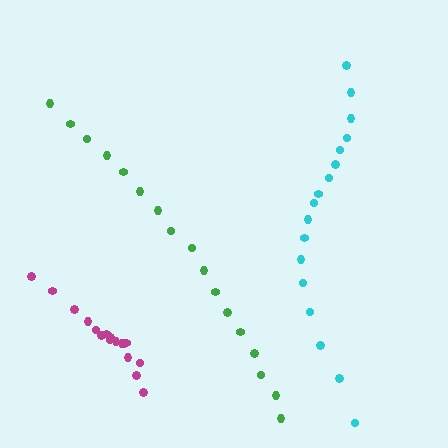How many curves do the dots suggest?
There are 3 distinct paths.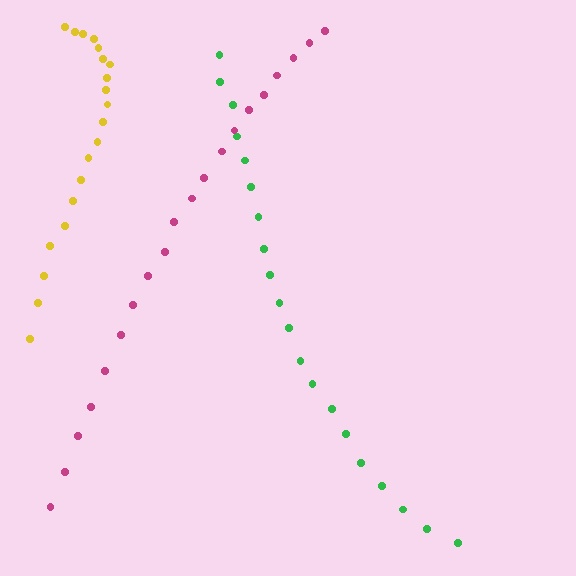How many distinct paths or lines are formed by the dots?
There are 3 distinct paths.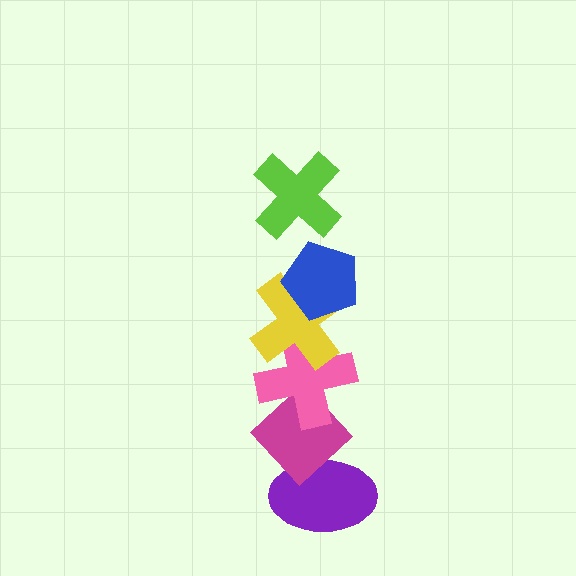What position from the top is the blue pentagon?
The blue pentagon is 2nd from the top.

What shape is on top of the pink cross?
The yellow cross is on top of the pink cross.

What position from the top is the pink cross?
The pink cross is 4th from the top.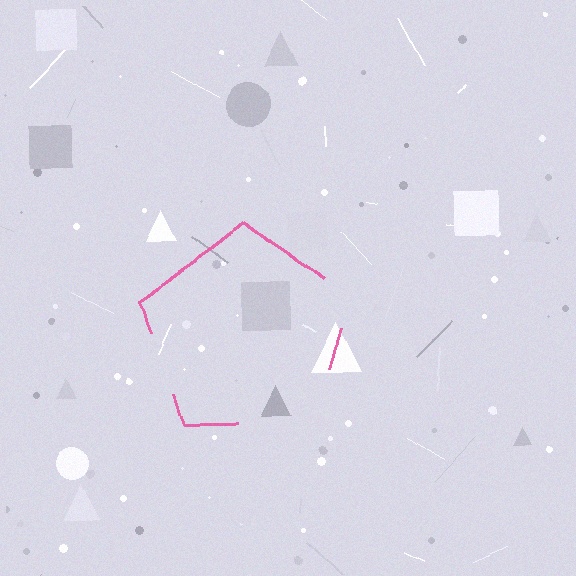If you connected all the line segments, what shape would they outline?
They would outline a pentagon.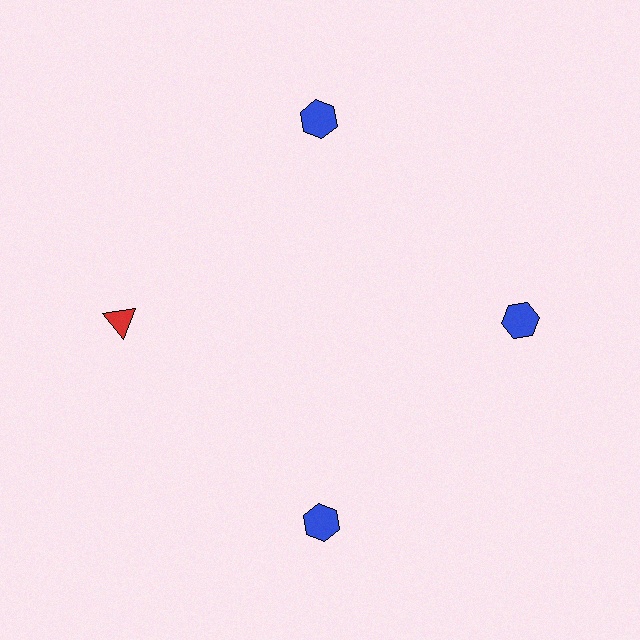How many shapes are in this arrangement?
There are 4 shapes arranged in a ring pattern.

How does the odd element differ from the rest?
It differs in both color (red instead of blue) and shape (triangle instead of hexagon).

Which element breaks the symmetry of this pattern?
The red triangle at roughly the 9 o'clock position breaks the symmetry. All other shapes are blue hexagons.